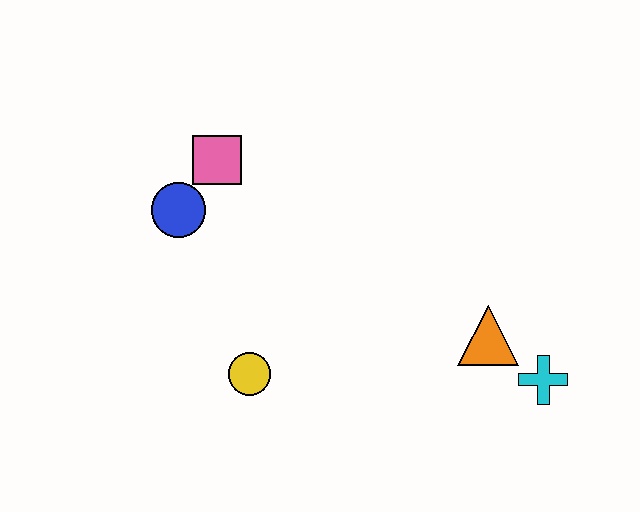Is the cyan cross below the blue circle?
Yes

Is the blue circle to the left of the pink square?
Yes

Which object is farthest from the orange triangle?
The blue circle is farthest from the orange triangle.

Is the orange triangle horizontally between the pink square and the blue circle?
No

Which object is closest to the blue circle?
The pink square is closest to the blue circle.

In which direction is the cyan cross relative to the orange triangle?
The cyan cross is to the right of the orange triangle.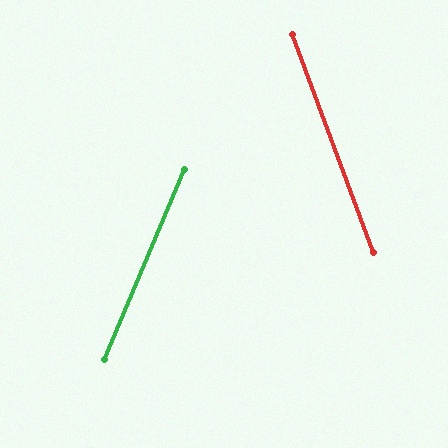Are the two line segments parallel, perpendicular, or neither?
Neither parallel nor perpendicular — they differ by about 43°.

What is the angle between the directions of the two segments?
Approximately 43 degrees.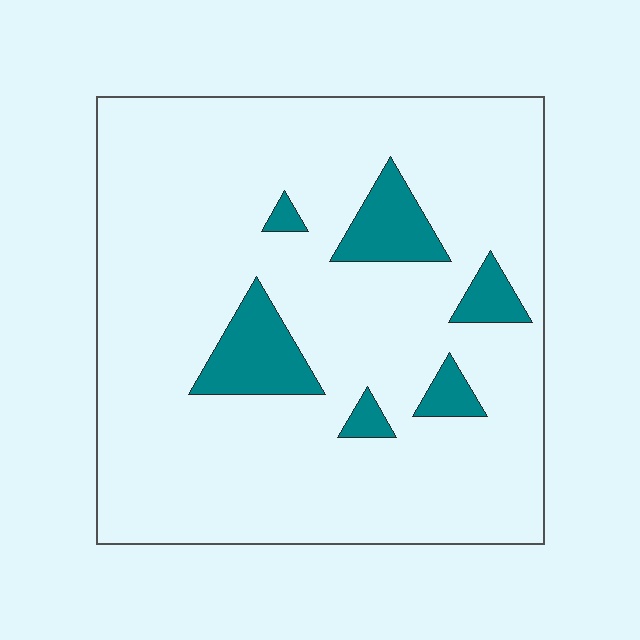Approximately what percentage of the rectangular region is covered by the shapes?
Approximately 10%.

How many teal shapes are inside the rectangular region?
6.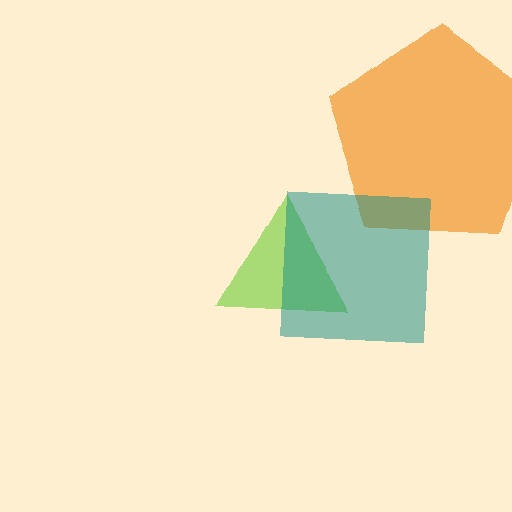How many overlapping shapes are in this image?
There are 3 overlapping shapes in the image.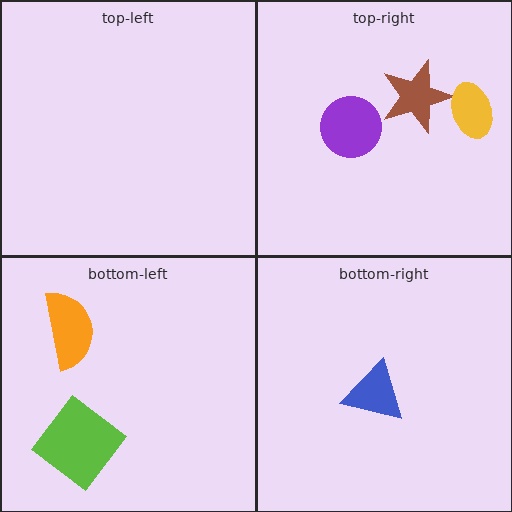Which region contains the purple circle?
The top-right region.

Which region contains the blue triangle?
The bottom-right region.